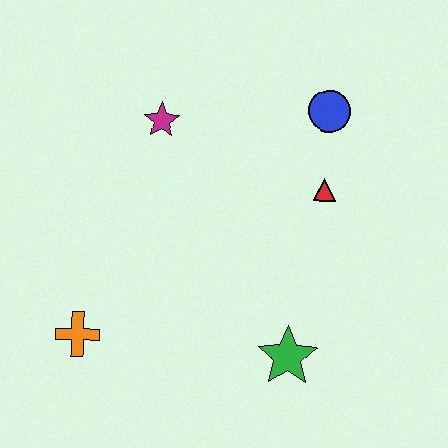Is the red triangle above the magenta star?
No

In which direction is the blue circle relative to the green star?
The blue circle is above the green star.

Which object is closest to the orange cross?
The green star is closest to the orange cross.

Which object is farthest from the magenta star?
The green star is farthest from the magenta star.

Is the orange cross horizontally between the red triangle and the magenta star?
No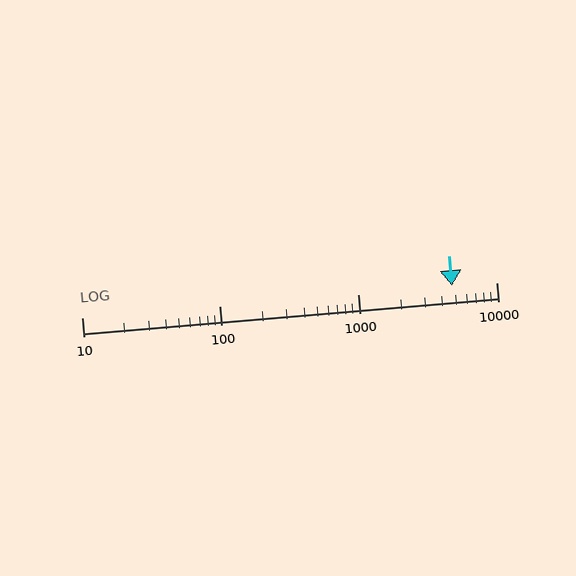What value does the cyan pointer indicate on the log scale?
The pointer indicates approximately 4800.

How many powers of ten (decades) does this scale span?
The scale spans 3 decades, from 10 to 10000.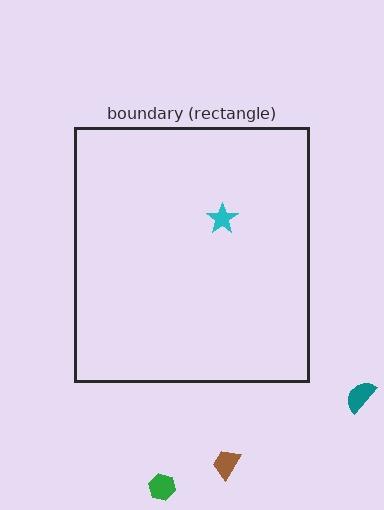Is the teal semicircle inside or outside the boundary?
Outside.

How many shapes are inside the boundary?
1 inside, 3 outside.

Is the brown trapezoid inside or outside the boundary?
Outside.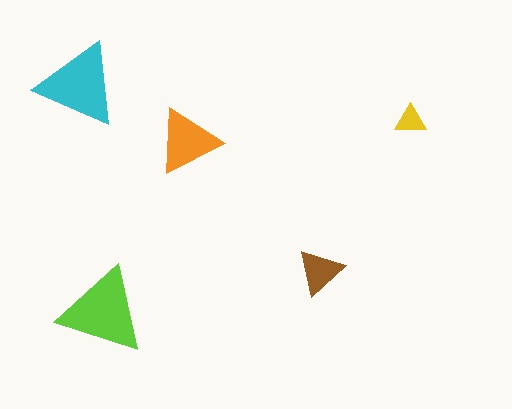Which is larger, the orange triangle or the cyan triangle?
The cyan one.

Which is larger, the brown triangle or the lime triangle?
The lime one.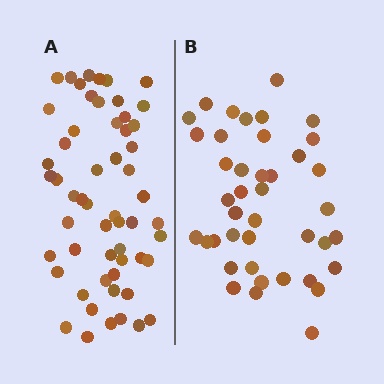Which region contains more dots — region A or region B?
Region A (the left region) has more dots.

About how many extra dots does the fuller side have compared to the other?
Region A has approximately 15 more dots than region B.